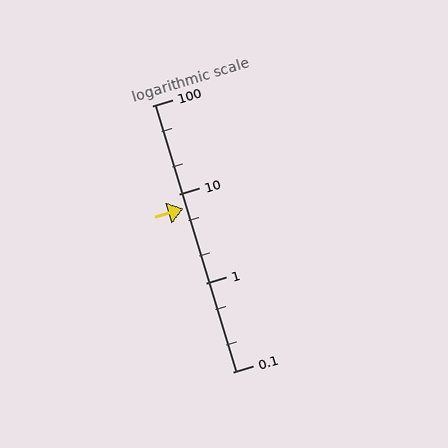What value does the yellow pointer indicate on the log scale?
The pointer indicates approximately 7.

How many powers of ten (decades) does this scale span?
The scale spans 3 decades, from 0.1 to 100.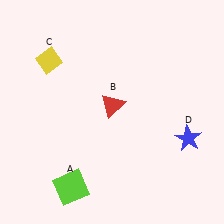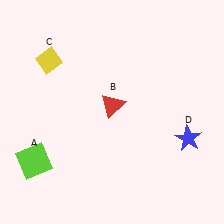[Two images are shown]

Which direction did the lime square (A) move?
The lime square (A) moved left.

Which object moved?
The lime square (A) moved left.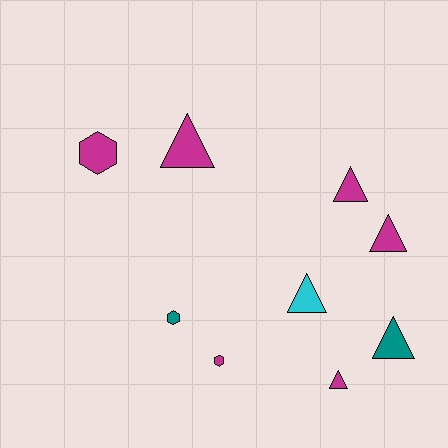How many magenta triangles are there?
There are 4 magenta triangles.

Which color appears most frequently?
Magenta, with 6 objects.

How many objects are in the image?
There are 9 objects.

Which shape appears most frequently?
Triangle, with 6 objects.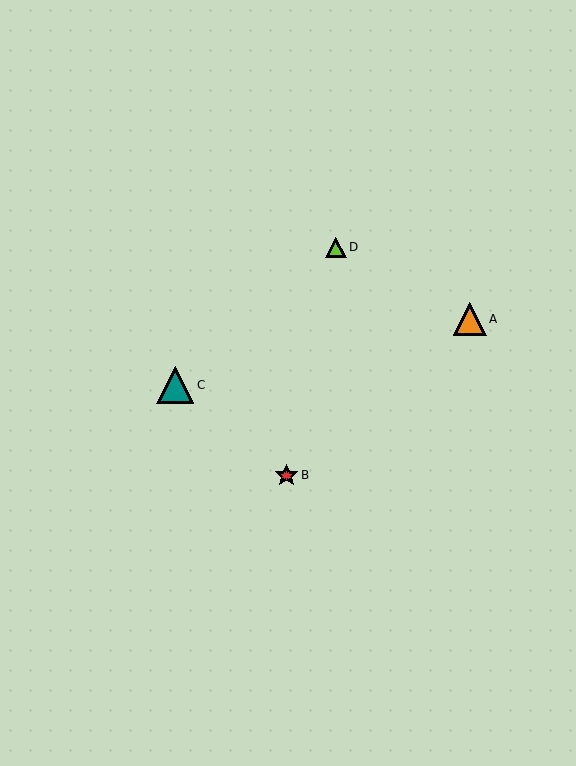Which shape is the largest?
The teal triangle (labeled C) is the largest.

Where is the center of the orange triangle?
The center of the orange triangle is at (470, 319).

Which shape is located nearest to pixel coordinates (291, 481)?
The red star (labeled B) at (287, 475) is nearest to that location.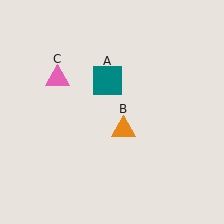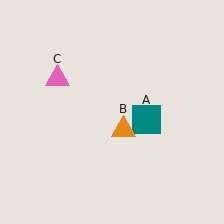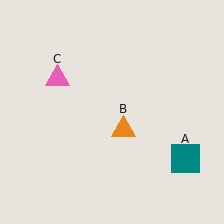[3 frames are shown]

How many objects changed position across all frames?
1 object changed position: teal square (object A).